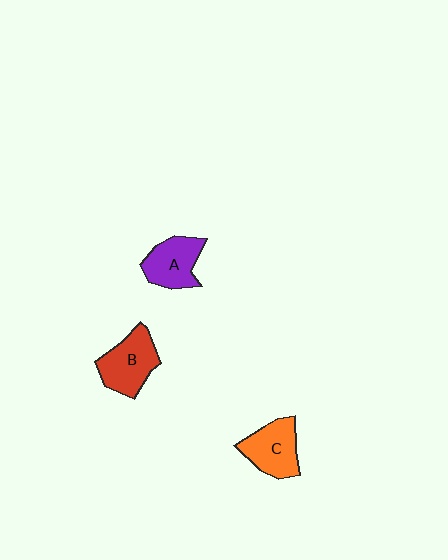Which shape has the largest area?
Shape B (red).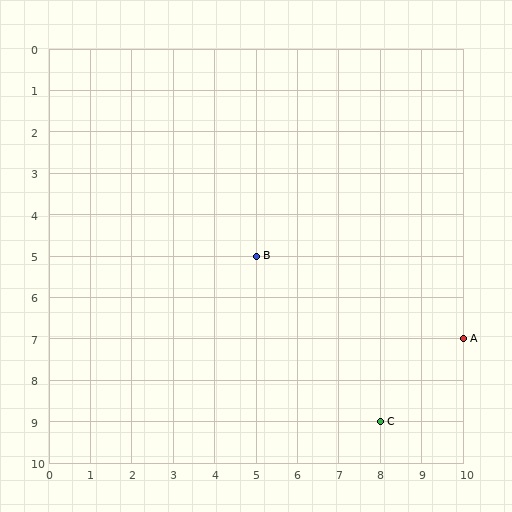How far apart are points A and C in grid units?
Points A and C are 2 columns and 2 rows apart (about 2.8 grid units diagonally).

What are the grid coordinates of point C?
Point C is at grid coordinates (8, 9).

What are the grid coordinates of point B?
Point B is at grid coordinates (5, 5).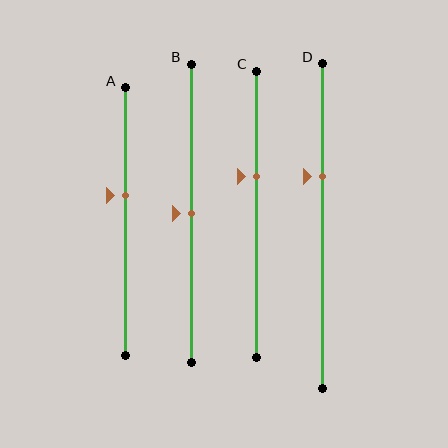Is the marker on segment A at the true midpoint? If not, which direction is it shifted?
No, the marker on segment A is shifted upward by about 10% of the segment length.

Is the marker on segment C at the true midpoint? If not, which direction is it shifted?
No, the marker on segment C is shifted upward by about 13% of the segment length.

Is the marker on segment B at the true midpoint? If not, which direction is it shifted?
Yes, the marker on segment B is at the true midpoint.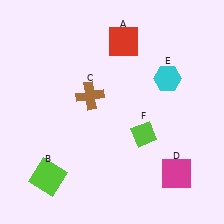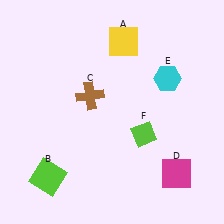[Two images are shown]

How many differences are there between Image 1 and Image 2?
There is 1 difference between the two images.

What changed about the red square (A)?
In Image 1, A is red. In Image 2, it changed to yellow.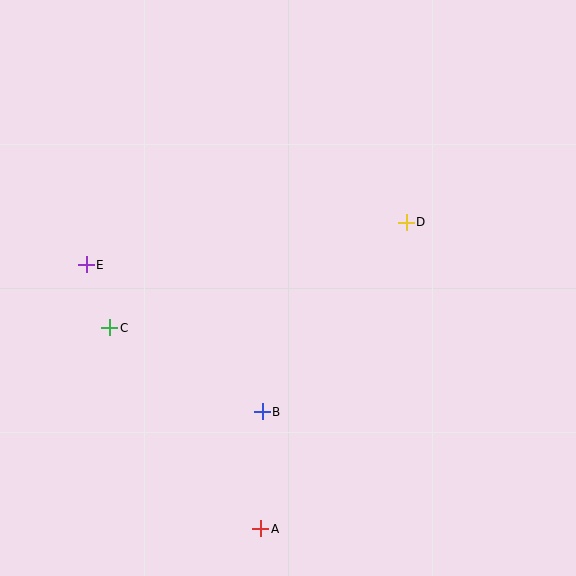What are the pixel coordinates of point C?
Point C is at (110, 328).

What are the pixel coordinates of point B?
Point B is at (262, 412).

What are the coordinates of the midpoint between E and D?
The midpoint between E and D is at (246, 243).